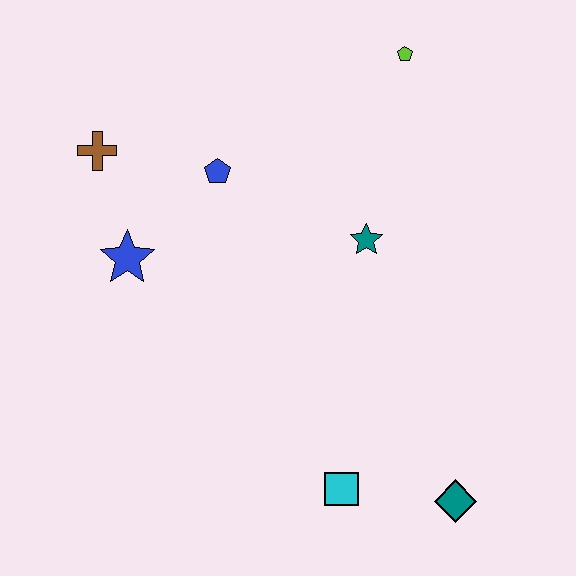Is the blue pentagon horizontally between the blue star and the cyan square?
Yes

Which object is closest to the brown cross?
The blue star is closest to the brown cross.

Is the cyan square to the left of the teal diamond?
Yes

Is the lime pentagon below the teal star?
No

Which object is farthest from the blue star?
The teal diamond is farthest from the blue star.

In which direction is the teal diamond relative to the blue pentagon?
The teal diamond is below the blue pentagon.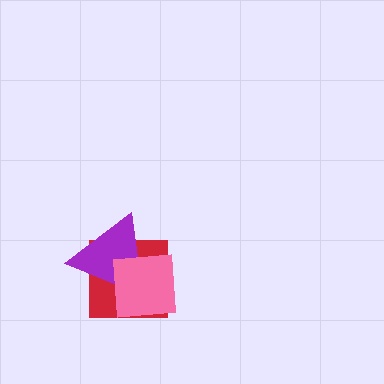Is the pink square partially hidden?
No, no other shape covers it.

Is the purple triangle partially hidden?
Yes, it is partially covered by another shape.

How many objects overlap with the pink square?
2 objects overlap with the pink square.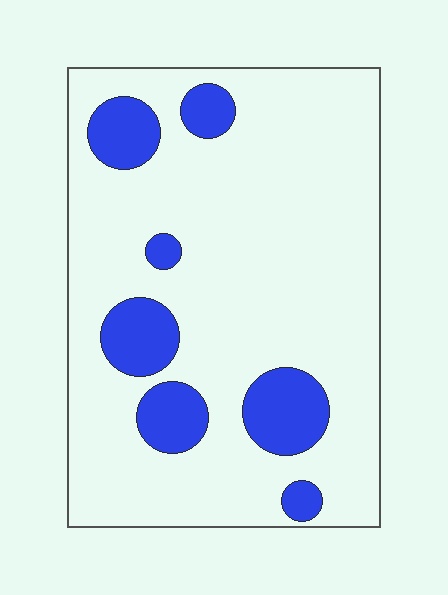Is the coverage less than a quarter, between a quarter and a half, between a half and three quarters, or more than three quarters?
Less than a quarter.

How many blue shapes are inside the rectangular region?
7.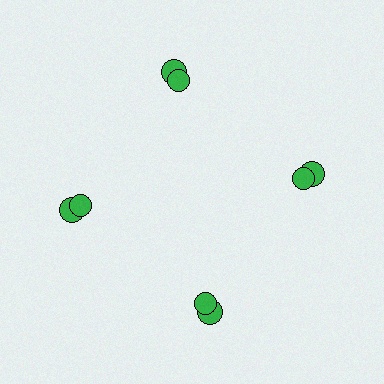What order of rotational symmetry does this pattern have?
This pattern has 4-fold rotational symmetry.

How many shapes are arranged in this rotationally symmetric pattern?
There are 8 shapes, arranged in 4 groups of 2.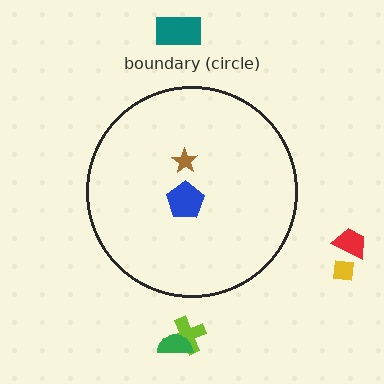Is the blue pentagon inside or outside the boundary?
Inside.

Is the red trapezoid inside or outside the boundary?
Outside.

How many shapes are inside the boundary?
2 inside, 5 outside.